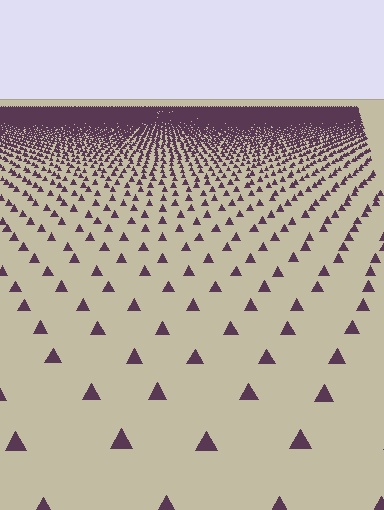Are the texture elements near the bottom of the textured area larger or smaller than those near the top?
Larger. Near the bottom, elements are closer to the viewer and appear at a bigger on-screen size.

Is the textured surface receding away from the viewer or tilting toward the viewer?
The surface is receding away from the viewer. Texture elements get smaller and denser toward the top.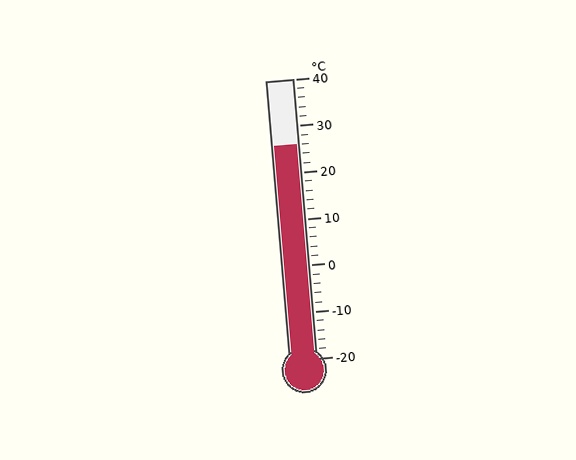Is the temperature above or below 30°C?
The temperature is below 30°C.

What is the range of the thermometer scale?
The thermometer scale ranges from -20°C to 40°C.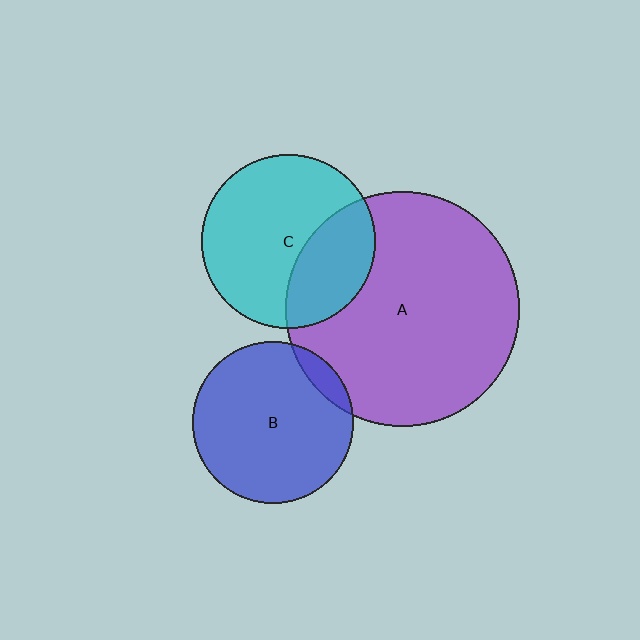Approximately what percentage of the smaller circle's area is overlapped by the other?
Approximately 30%.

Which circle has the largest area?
Circle A (purple).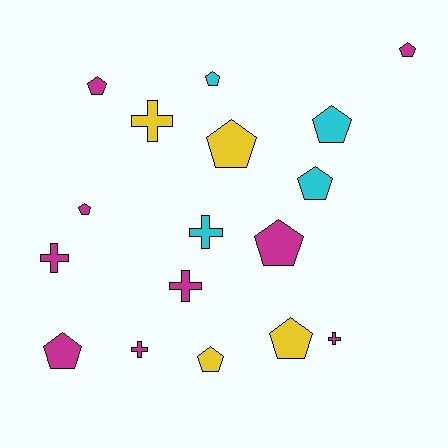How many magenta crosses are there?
There are 4 magenta crosses.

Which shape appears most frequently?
Pentagon, with 11 objects.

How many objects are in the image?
There are 17 objects.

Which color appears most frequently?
Magenta, with 9 objects.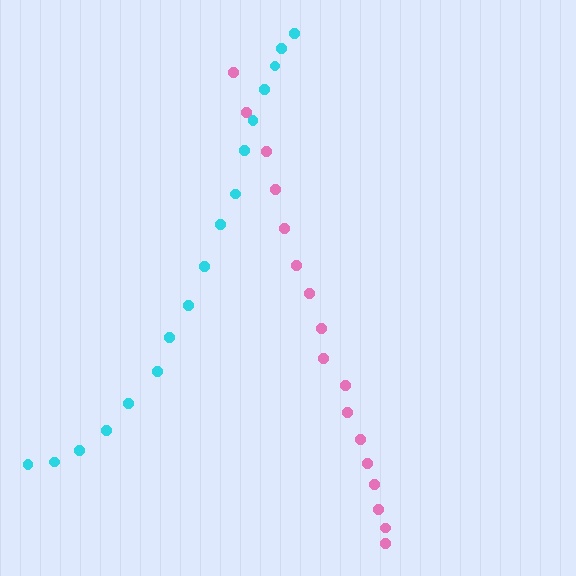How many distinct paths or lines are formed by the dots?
There are 2 distinct paths.